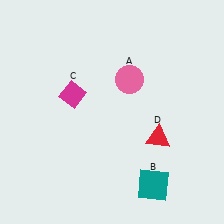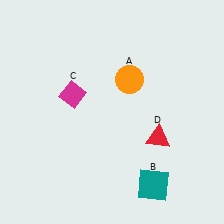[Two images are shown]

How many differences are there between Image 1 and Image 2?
There is 1 difference between the two images.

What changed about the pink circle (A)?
In Image 1, A is pink. In Image 2, it changed to orange.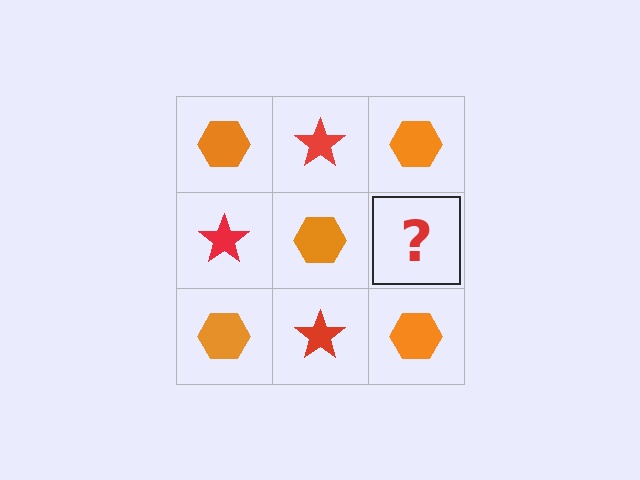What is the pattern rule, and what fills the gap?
The rule is that it alternates orange hexagon and red star in a checkerboard pattern. The gap should be filled with a red star.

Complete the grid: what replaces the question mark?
The question mark should be replaced with a red star.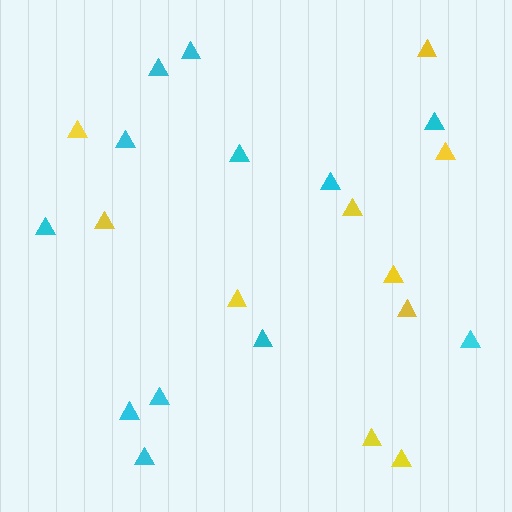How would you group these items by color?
There are 2 groups: one group of cyan triangles (12) and one group of yellow triangles (10).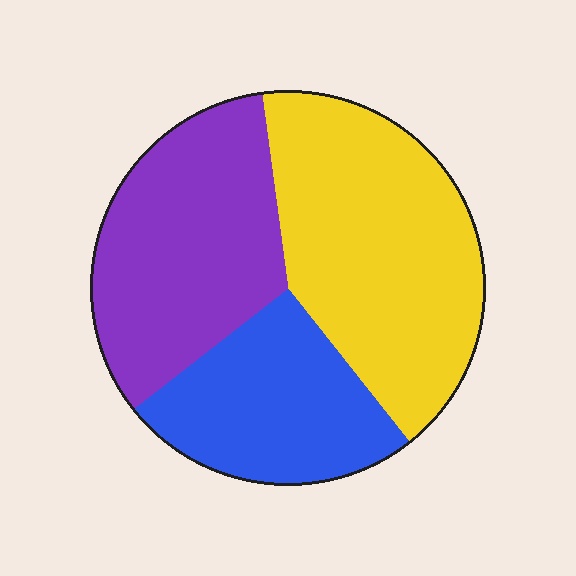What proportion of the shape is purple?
Purple covers about 35% of the shape.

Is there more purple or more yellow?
Yellow.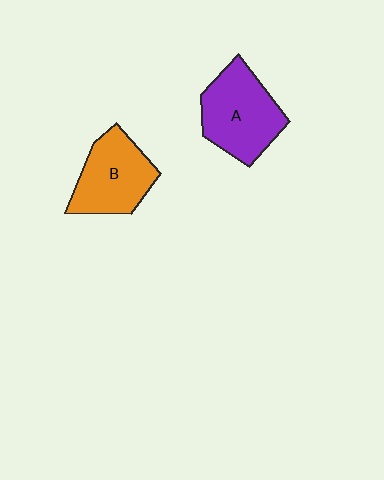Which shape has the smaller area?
Shape B (orange).